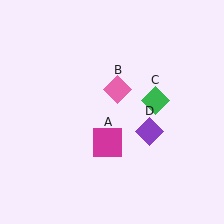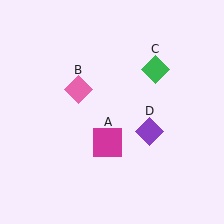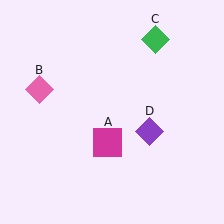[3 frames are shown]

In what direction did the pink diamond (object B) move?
The pink diamond (object B) moved left.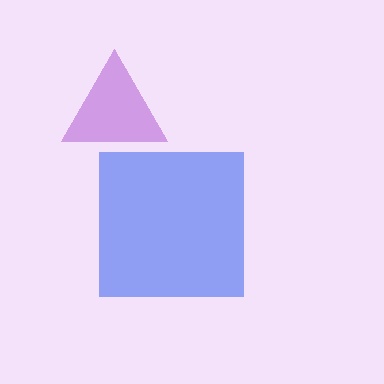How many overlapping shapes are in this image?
There are 2 overlapping shapes in the image.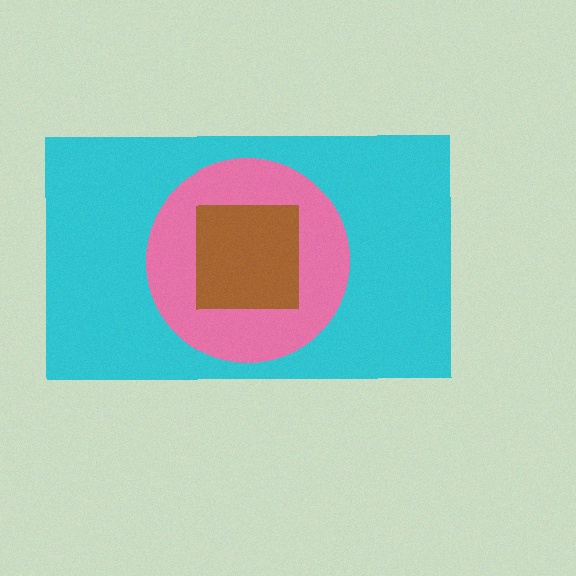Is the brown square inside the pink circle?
Yes.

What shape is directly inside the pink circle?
The brown square.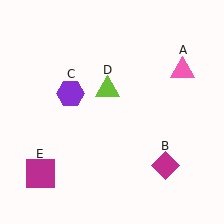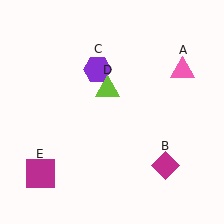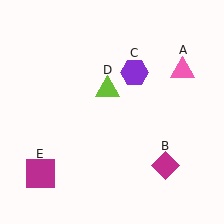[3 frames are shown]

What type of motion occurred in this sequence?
The purple hexagon (object C) rotated clockwise around the center of the scene.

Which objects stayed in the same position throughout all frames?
Pink triangle (object A) and magenta diamond (object B) and lime triangle (object D) and magenta square (object E) remained stationary.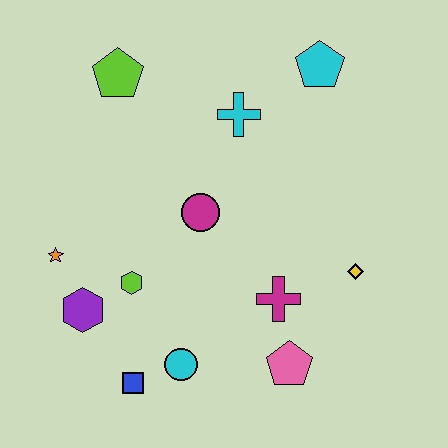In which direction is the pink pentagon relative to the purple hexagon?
The pink pentagon is to the right of the purple hexagon.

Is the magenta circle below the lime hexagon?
No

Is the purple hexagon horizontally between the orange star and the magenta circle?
Yes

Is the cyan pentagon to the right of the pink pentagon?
Yes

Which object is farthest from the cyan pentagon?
The blue square is farthest from the cyan pentagon.